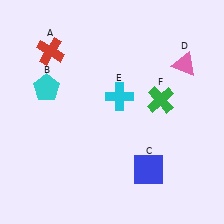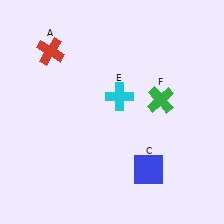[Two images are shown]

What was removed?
The pink triangle (D), the cyan pentagon (B) were removed in Image 2.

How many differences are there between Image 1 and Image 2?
There are 2 differences between the two images.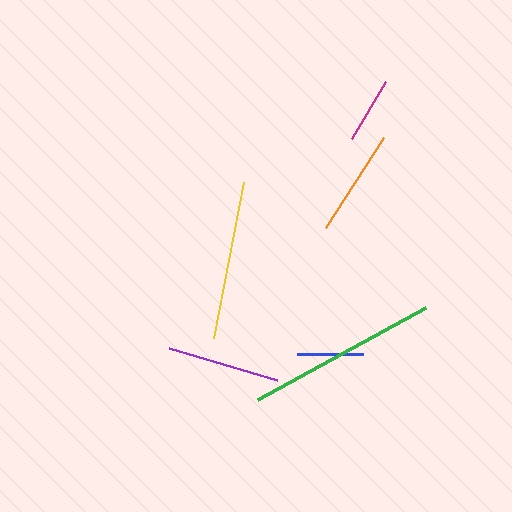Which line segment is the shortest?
The magenta line is the shortest at approximately 66 pixels.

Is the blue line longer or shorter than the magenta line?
The blue line is longer than the magenta line.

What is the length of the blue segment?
The blue segment is approximately 67 pixels long.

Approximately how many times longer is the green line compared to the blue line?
The green line is approximately 2.9 times the length of the blue line.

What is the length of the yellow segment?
The yellow segment is approximately 159 pixels long.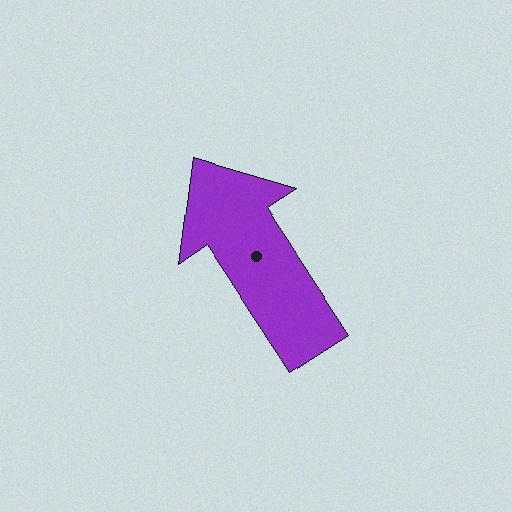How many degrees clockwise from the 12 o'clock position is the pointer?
Approximately 327 degrees.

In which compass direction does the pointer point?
Northwest.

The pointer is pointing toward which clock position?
Roughly 11 o'clock.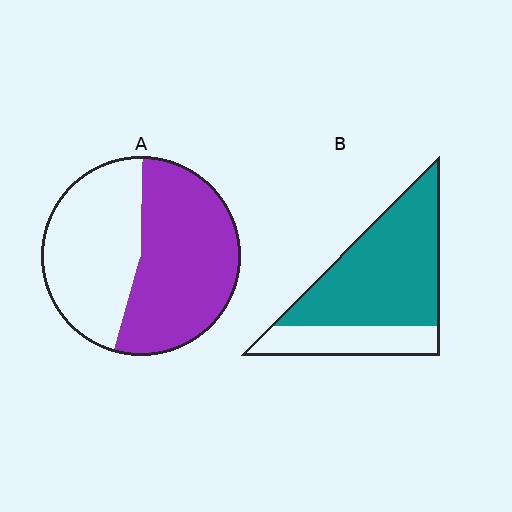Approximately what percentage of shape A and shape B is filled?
A is approximately 55% and B is approximately 70%.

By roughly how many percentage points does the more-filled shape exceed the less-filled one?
By roughly 20 percentage points (B over A).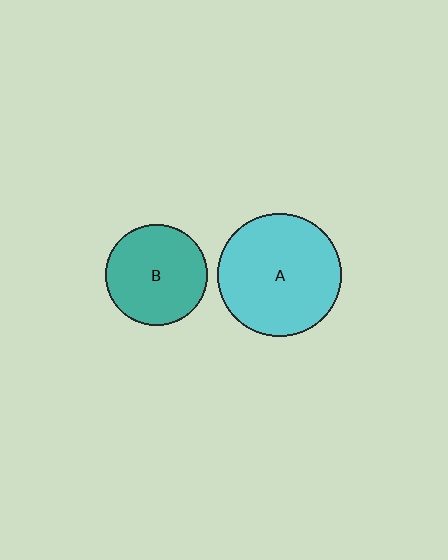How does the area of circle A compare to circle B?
Approximately 1.5 times.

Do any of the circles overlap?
No, none of the circles overlap.